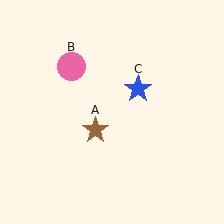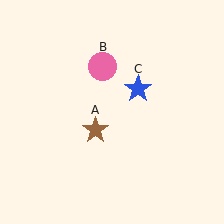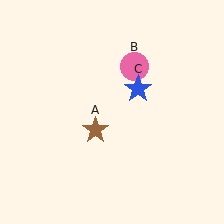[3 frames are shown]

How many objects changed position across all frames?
1 object changed position: pink circle (object B).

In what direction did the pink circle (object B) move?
The pink circle (object B) moved right.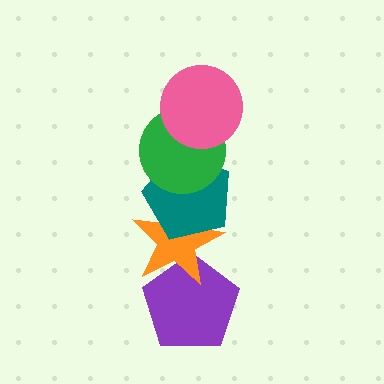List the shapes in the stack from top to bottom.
From top to bottom: the pink circle, the green circle, the teal pentagon, the orange star, the purple pentagon.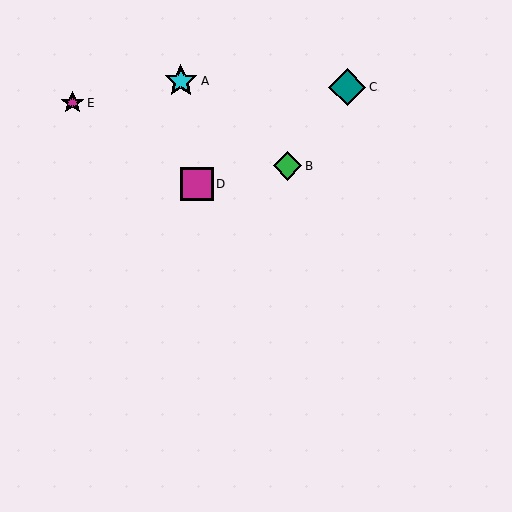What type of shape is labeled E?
Shape E is a magenta star.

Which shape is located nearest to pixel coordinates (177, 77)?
The cyan star (labeled A) at (181, 81) is nearest to that location.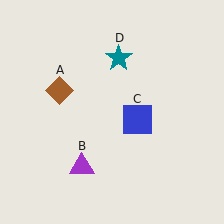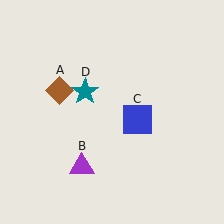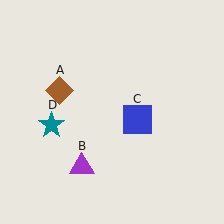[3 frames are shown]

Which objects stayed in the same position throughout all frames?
Brown diamond (object A) and purple triangle (object B) and blue square (object C) remained stationary.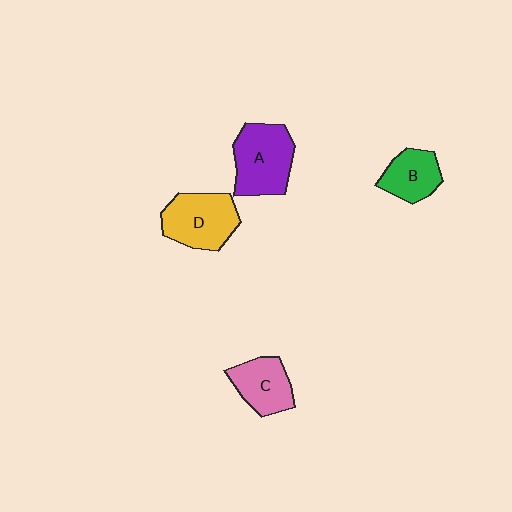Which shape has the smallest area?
Shape B (green).